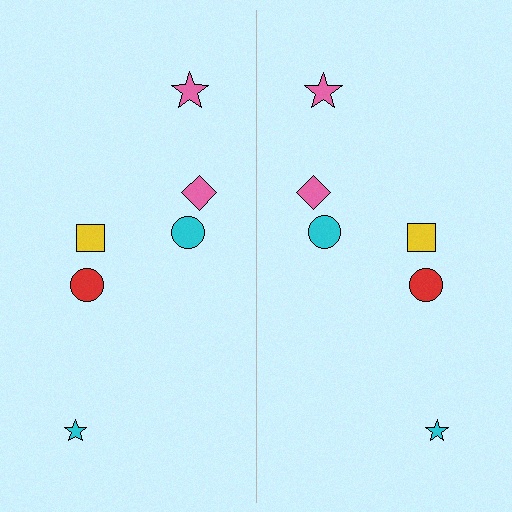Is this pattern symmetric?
Yes, this pattern has bilateral (reflection) symmetry.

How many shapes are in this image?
There are 12 shapes in this image.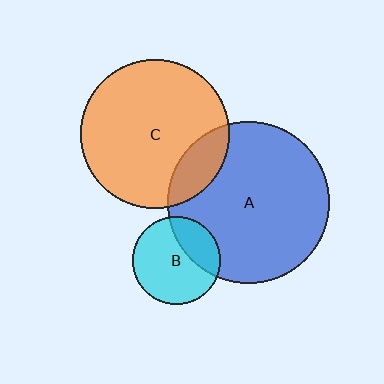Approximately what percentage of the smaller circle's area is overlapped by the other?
Approximately 15%.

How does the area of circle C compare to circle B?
Approximately 2.8 times.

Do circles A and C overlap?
Yes.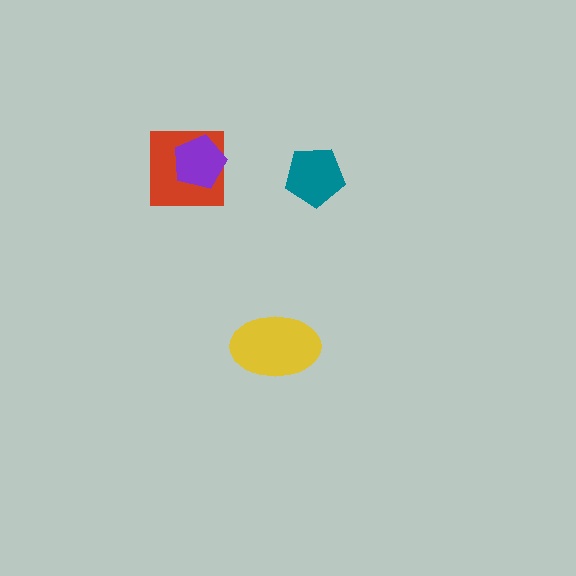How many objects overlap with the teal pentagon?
0 objects overlap with the teal pentagon.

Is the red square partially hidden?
Yes, it is partially covered by another shape.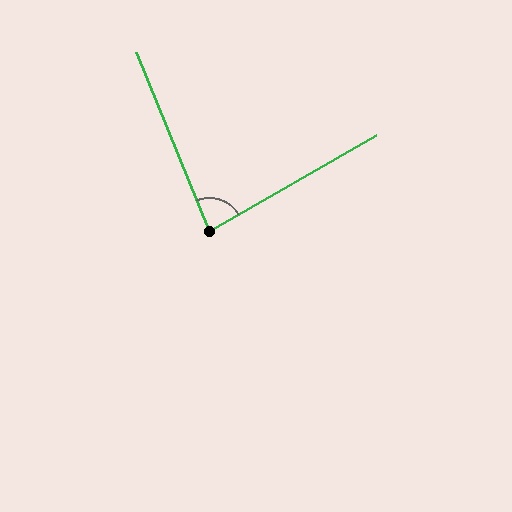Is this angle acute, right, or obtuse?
It is acute.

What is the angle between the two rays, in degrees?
Approximately 83 degrees.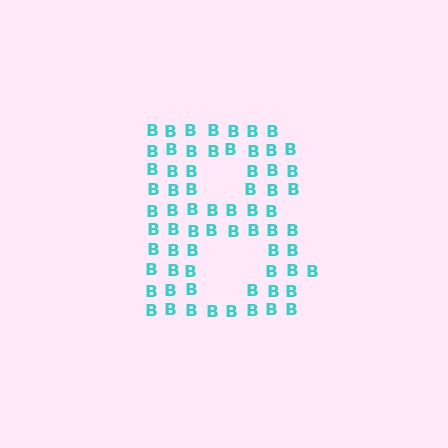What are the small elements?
The small elements are letter B's.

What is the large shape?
The large shape is the letter B.